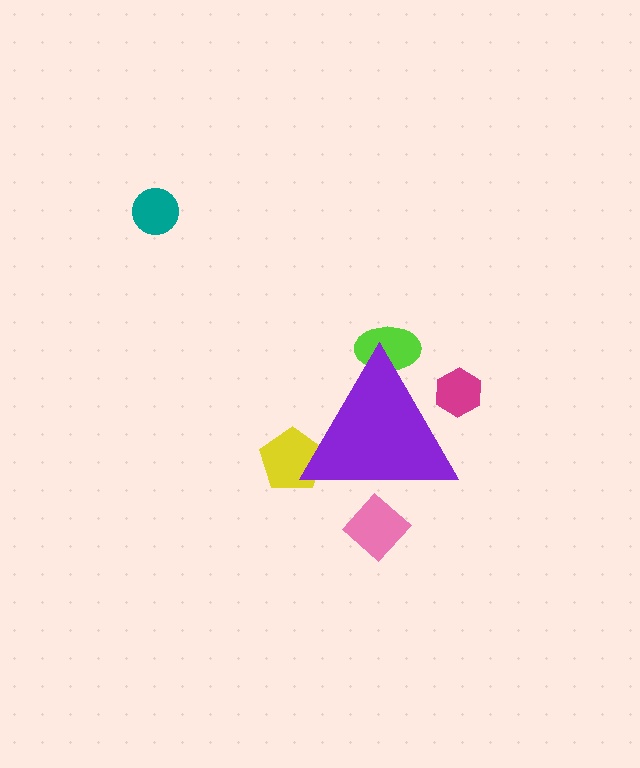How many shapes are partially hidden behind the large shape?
4 shapes are partially hidden.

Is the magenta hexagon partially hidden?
Yes, the magenta hexagon is partially hidden behind the purple triangle.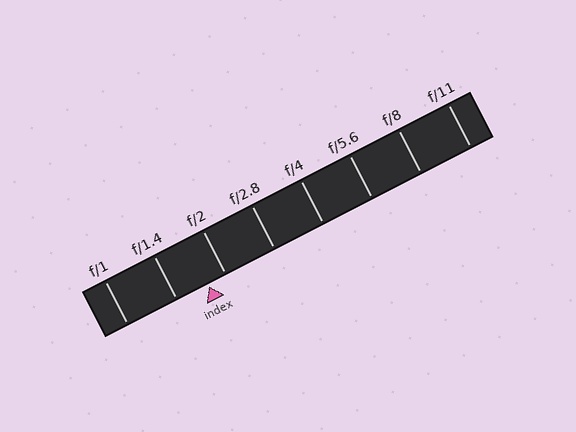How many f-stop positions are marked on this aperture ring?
There are 8 f-stop positions marked.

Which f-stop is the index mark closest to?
The index mark is closest to f/2.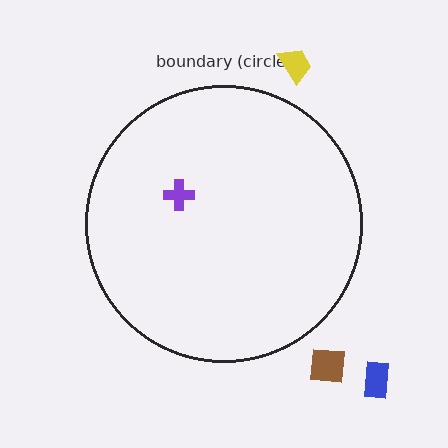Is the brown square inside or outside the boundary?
Outside.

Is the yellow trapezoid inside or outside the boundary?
Outside.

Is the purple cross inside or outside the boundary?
Inside.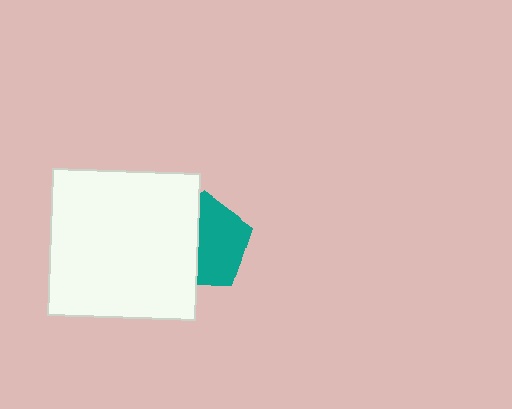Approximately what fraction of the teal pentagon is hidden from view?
Roughly 43% of the teal pentagon is hidden behind the white square.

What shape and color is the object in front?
The object in front is a white square.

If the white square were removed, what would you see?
You would see the complete teal pentagon.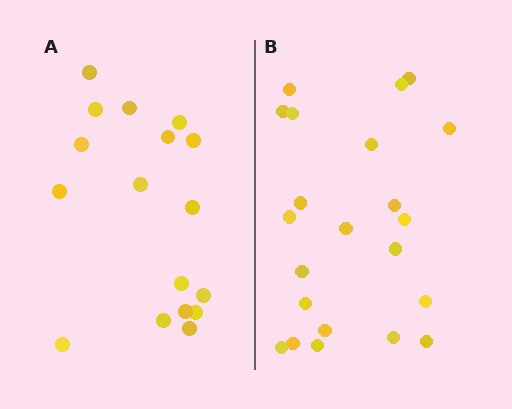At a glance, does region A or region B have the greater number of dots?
Region B (the right region) has more dots.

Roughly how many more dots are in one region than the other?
Region B has about 5 more dots than region A.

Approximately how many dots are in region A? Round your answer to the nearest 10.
About 20 dots. (The exact count is 17, which rounds to 20.)